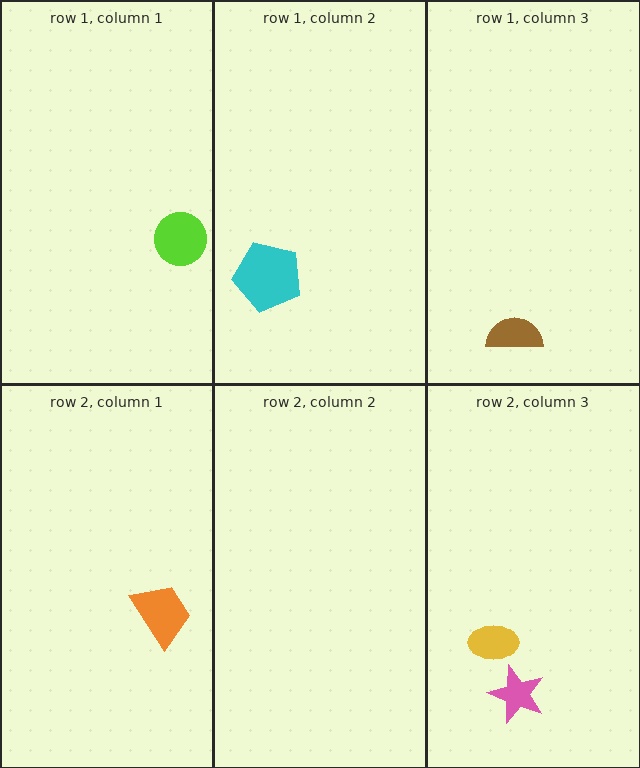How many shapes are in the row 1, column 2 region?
1.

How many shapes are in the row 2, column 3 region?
2.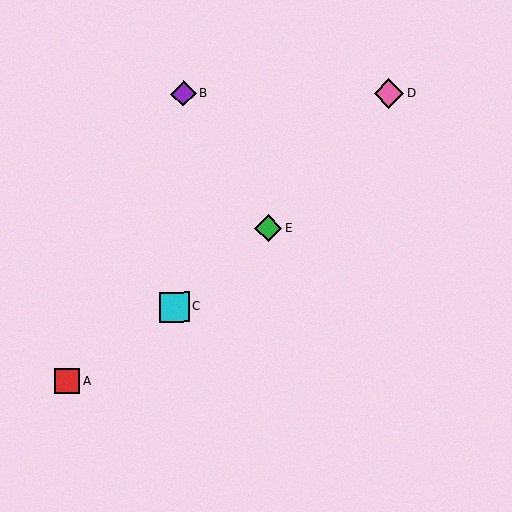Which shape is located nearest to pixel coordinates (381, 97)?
The pink diamond (labeled D) at (389, 94) is nearest to that location.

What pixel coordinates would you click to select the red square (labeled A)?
Click at (67, 381) to select the red square A.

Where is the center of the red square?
The center of the red square is at (67, 381).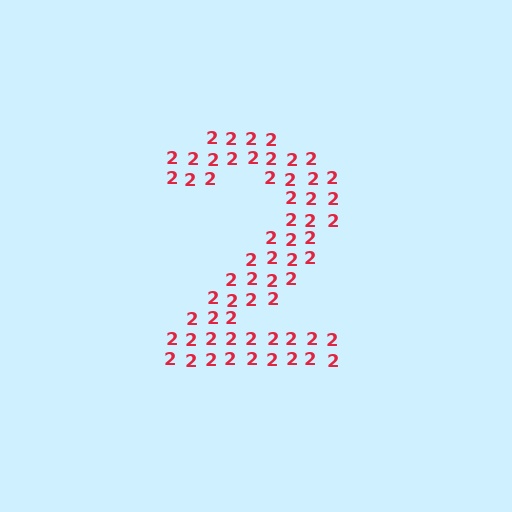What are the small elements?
The small elements are digit 2's.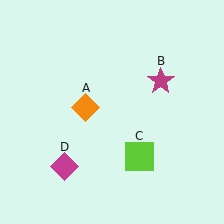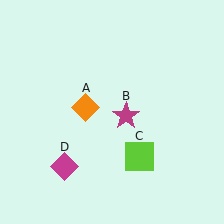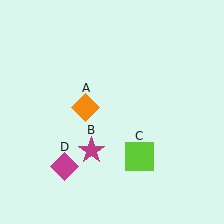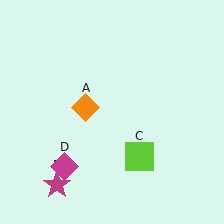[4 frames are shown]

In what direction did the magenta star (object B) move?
The magenta star (object B) moved down and to the left.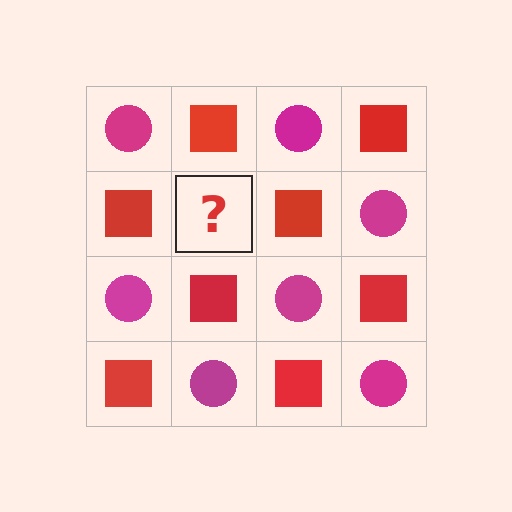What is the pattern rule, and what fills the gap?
The rule is that it alternates magenta circle and red square in a checkerboard pattern. The gap should be filled with a magenta circle.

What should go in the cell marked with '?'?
The missing cell should contain a magenta circle.